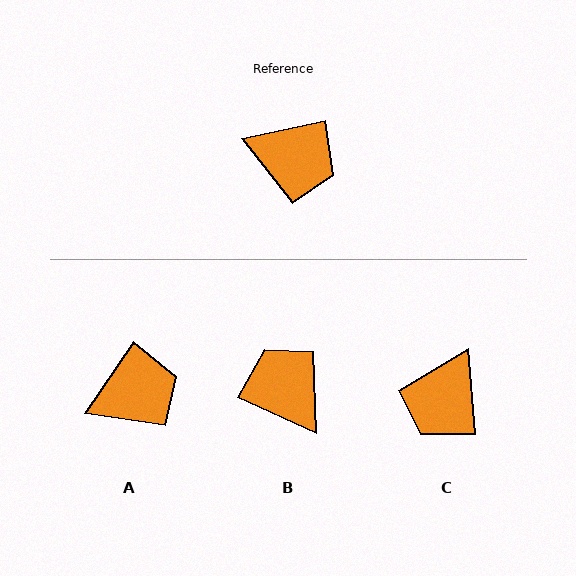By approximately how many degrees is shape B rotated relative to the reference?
Approximately 144 degrees counter-clockwise.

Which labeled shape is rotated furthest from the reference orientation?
B, about 144 degrees away.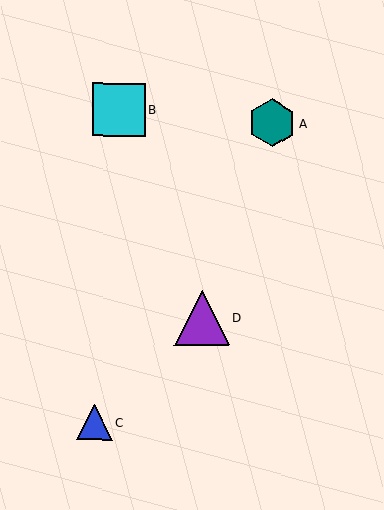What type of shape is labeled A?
Shape A is a teal hexagon.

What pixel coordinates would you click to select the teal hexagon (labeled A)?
Click at (272, 123) to select the teal hexagon A.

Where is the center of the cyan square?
The center of the cyan square is at (119, 110).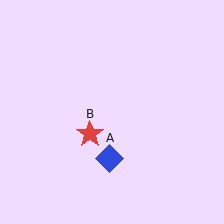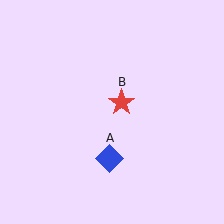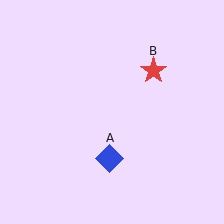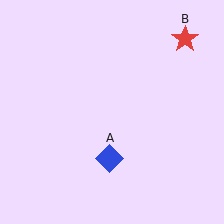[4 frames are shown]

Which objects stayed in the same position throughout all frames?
Blue diamond (object A) remained stationary.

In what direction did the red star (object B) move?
The red star (object B) moved up and to the right.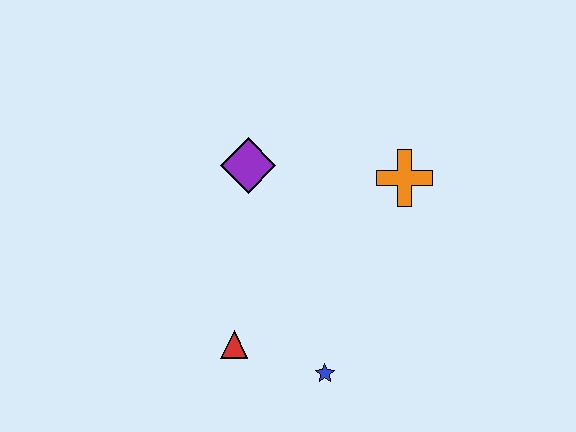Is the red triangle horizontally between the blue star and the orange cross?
No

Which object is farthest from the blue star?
The purple diamond is farthest from the blue star.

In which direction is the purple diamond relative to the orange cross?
The purple diamond is to the left of the orange cross.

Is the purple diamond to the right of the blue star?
No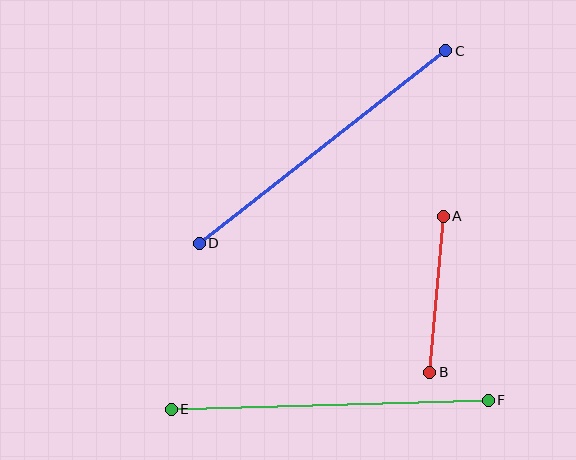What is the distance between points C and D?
The distance is approximately 312 pixels.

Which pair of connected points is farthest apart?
Points E and F are farthest apart.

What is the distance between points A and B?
The distance is approximately 156 pixels.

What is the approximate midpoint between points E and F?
The midpoint is at approximately (330, 405) pixels.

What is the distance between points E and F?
The distance is approximately 317 pixels.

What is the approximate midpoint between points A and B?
The midpoint is at approximately (437, 294) pixels.